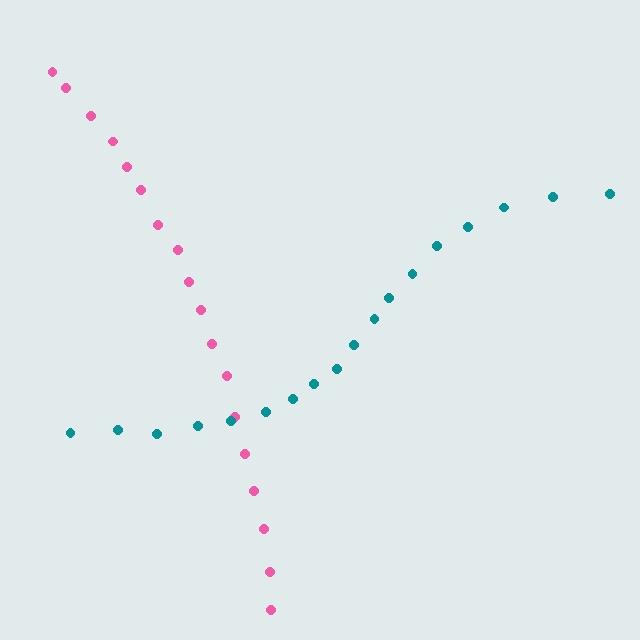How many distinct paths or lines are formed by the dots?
There are 2 distinct paths.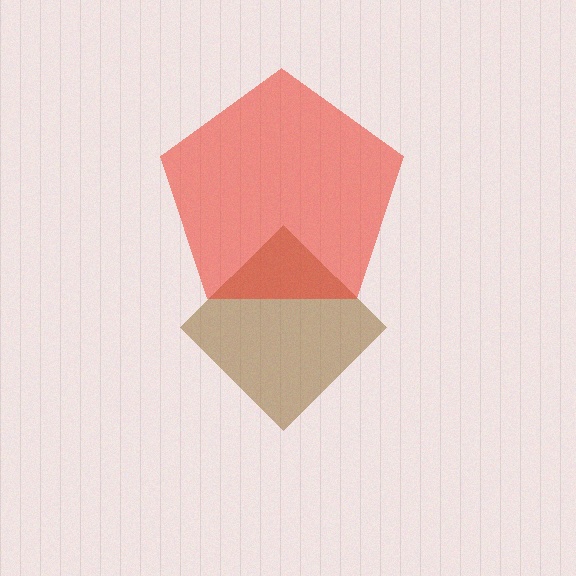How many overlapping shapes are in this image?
There are 2 overlapping shapes in the image.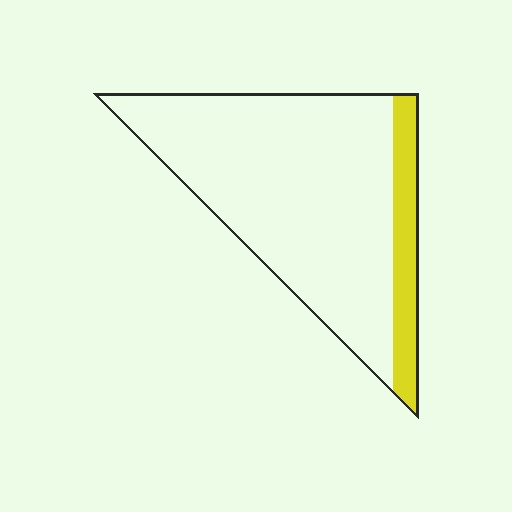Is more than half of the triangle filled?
No.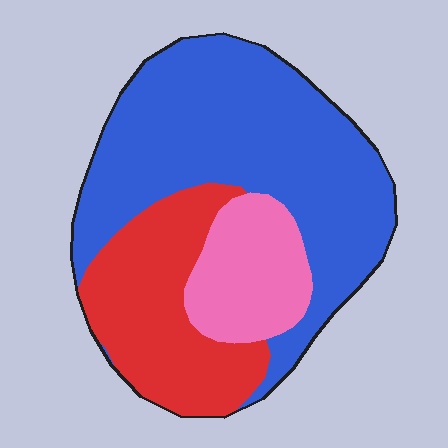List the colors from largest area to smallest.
From largest to smallest: blue, red, pink.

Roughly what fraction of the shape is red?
Red takes up between a sixth and a third of the shape.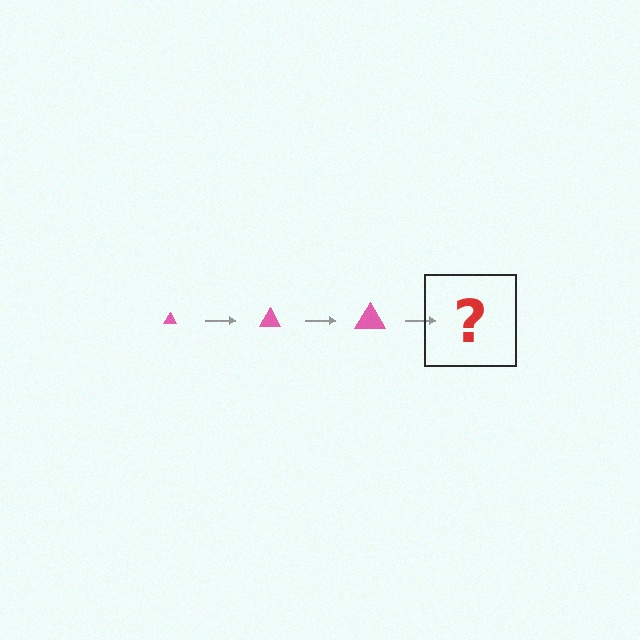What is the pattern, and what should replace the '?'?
The pattern is that the triangle gets progressively larger each step. The '?' should be a pink triangle, larger than the previous one.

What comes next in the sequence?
The next element should be a pink triangle, larger than the previous one.